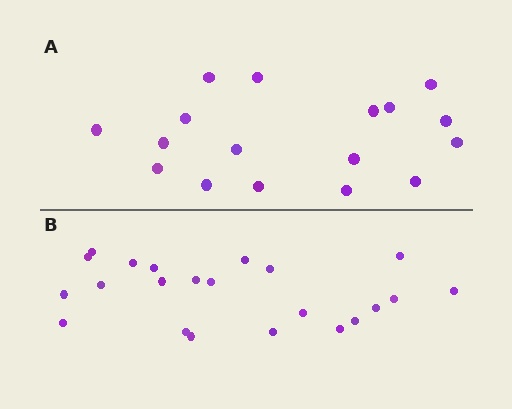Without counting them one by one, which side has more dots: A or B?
Region B (the bottom region) has more dots.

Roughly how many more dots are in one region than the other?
Region B has about 5 more dots than region A.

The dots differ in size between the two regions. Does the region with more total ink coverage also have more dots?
No. Region A has more total ink coverage because its dots are larger, but region B actually contains more individual dots. Total area can be misleading — the number of items is what matters here.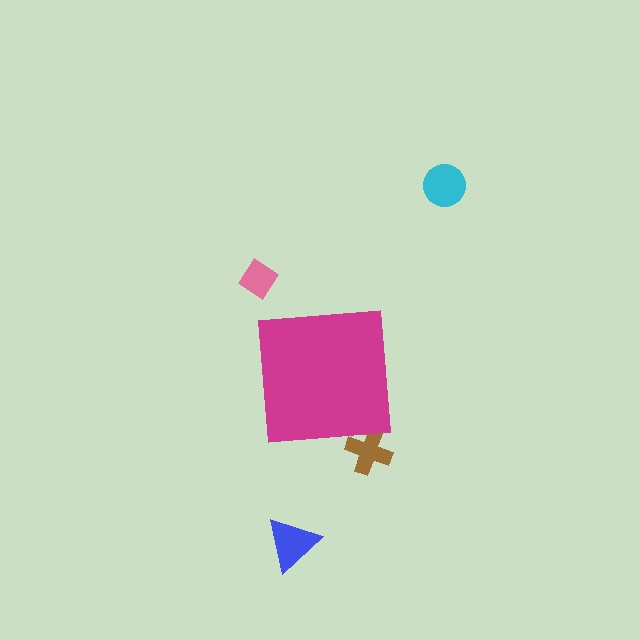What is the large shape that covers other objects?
A magenta square.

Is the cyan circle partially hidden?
No, the cyan circle is fully visible.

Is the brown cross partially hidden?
Yes, the brown cross is partially hidden behind the magenta square.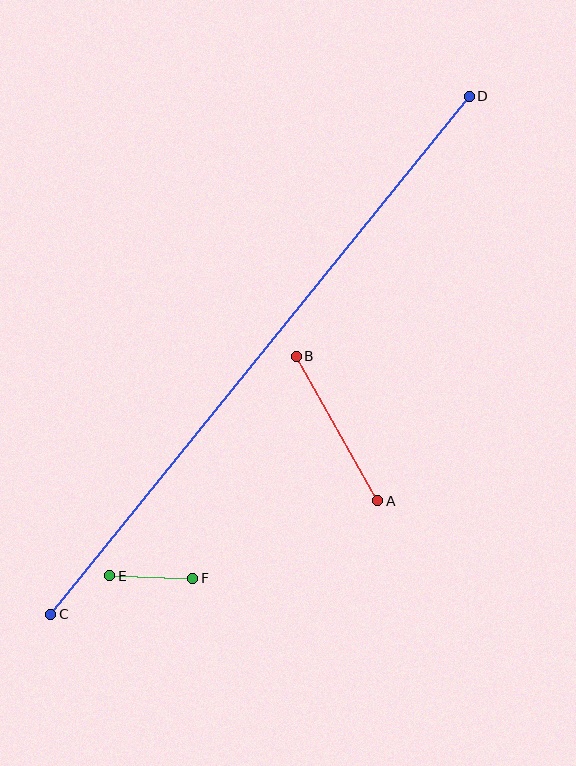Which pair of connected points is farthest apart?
Points C and D are farthest apart.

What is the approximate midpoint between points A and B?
The midpoint is at approximately (337, 428) pixels.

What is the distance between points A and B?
The distance is approximately 166 pixels.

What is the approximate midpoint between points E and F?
The midpoint is at approximately (151, 577) pixels.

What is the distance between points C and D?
The distance is approximately 666 pixels.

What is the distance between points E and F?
The distance is approximately 83 pixels.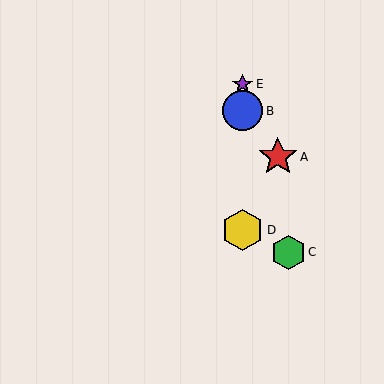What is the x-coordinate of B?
Object B is at x≈243.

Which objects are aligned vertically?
Objects B, D, E are aligned vertically.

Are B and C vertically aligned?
No, B is at x≈243 and C is at x≈288.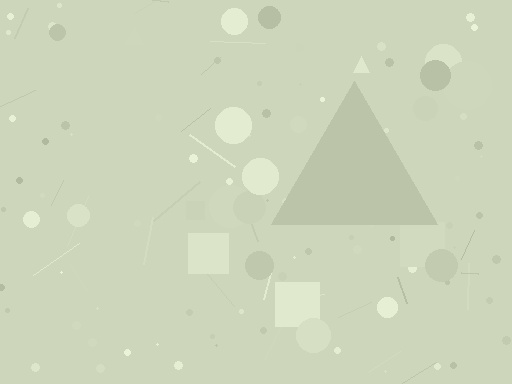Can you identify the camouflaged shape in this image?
The camouflaged shape is a triangle.